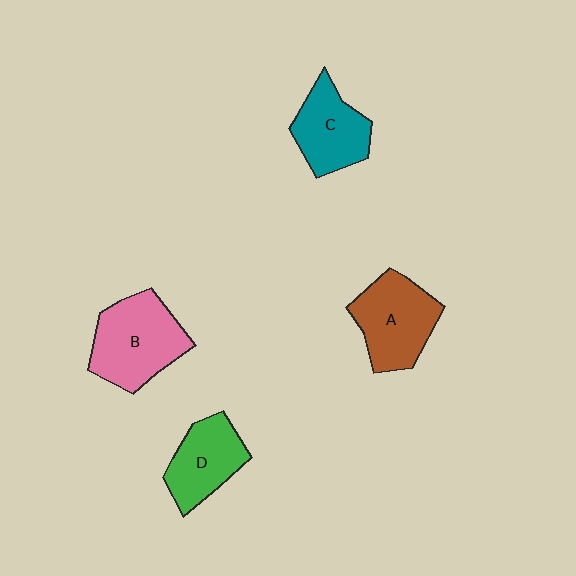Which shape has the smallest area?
Shape D (green).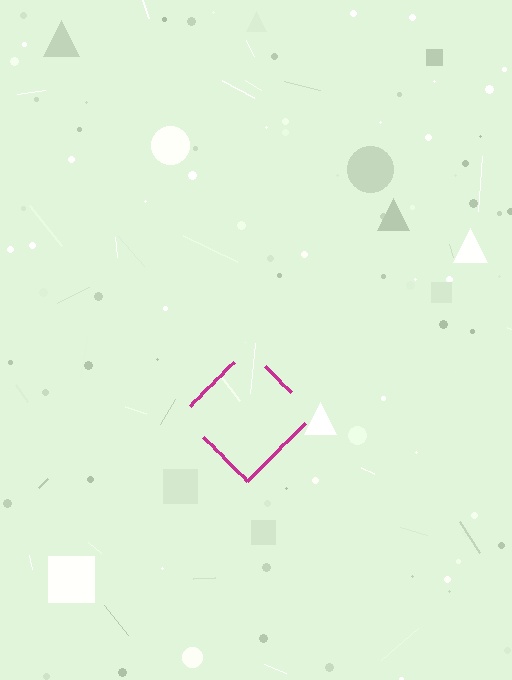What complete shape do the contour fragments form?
The contour fragments form a diamond.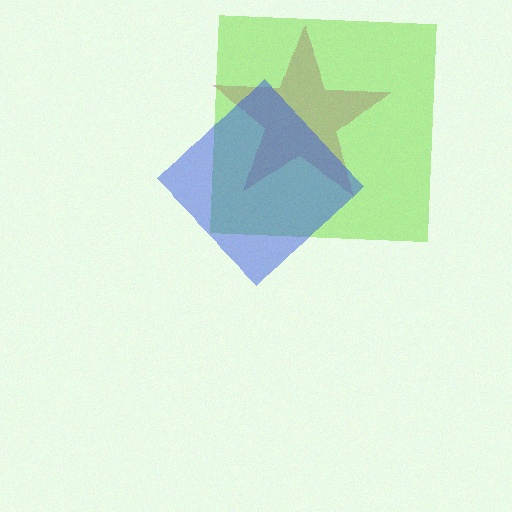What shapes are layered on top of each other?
The layered shapes are: a magenta star, a lime square, a blue diamond.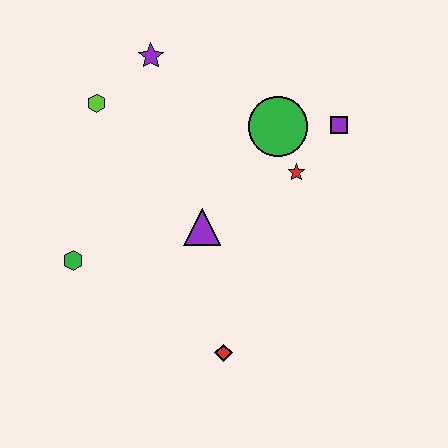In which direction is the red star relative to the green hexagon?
The red star is to the right of the green hexagon.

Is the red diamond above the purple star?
No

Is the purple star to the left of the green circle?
Yes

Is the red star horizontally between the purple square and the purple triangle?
Yes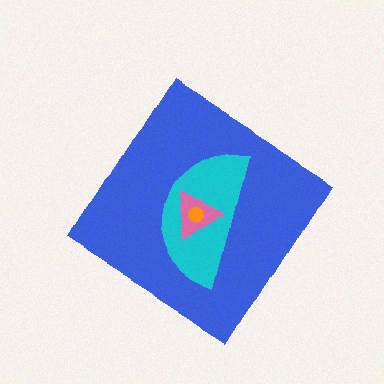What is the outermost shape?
The blue diamond.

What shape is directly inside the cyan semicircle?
The pink triangle.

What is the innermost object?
The orange circle.